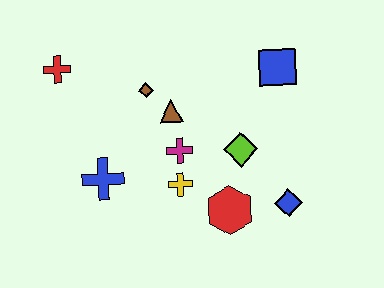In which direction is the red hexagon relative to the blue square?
The red hexagon is below the blue square.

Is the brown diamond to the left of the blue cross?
No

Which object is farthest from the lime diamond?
The red cross is farthest from the lime diamond.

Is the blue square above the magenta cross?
Yes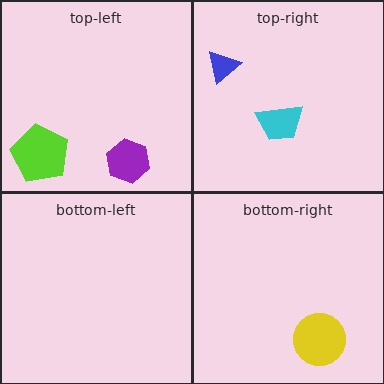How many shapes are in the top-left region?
2.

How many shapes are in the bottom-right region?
1.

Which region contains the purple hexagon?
The top-left region.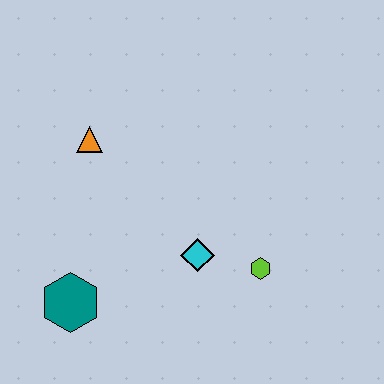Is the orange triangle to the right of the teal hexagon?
Yes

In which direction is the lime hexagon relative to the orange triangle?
The lime hexagon is to the right of the orange triangle.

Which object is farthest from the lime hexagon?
The orange triangle is farthest from the lime hexagon.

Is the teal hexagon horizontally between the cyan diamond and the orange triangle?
No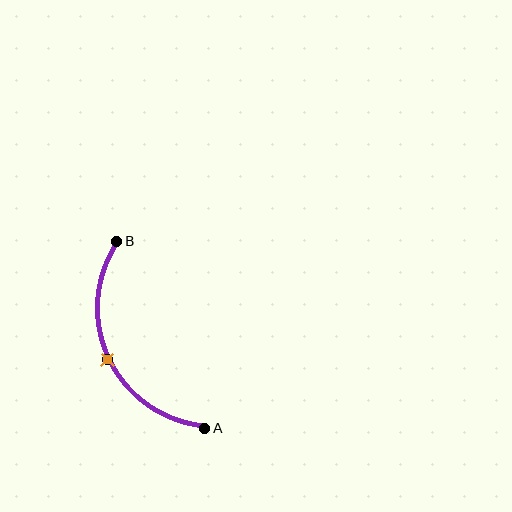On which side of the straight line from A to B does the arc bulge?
The arc bulges to the left of the straight line connecting A and B.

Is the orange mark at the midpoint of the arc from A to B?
Yes. The orange mark lies on the arc at equal arc-length from both A and B — it is the arc midpoint.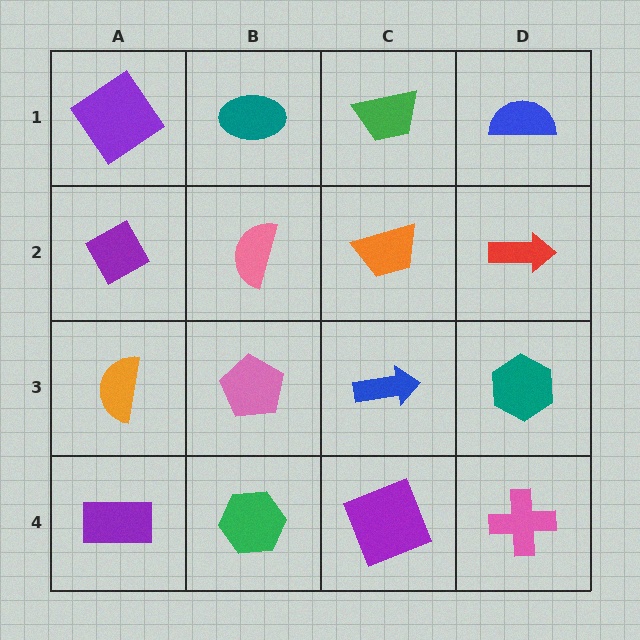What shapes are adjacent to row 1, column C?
An orange trapezoid (row 2, column C), a teal ellipse (row 1, column B), a blue semicircle (row 1, column D).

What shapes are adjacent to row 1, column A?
A purple diamond (row 2, column A), a teal ellipse (row 1, column B).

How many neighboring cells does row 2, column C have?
4.